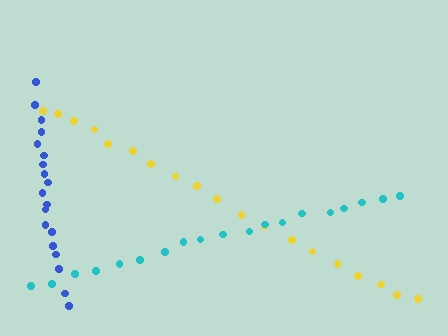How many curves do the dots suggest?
There are 3 distinct paths.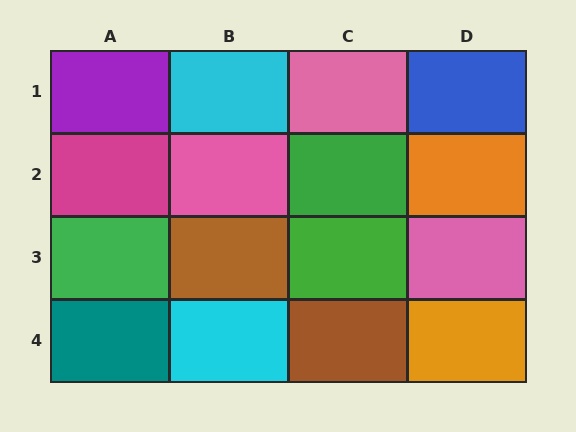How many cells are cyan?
2 cells are cyan.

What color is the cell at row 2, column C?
Green.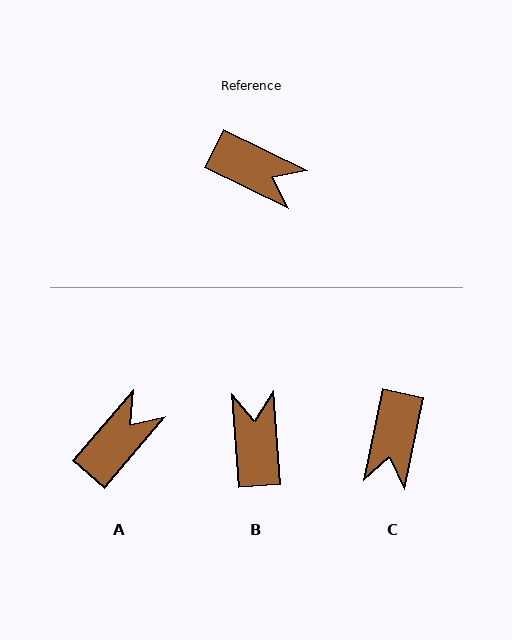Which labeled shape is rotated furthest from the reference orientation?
B, about 120 degrees away.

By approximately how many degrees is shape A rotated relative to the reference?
Approximately 75 degrees counter-clockwise.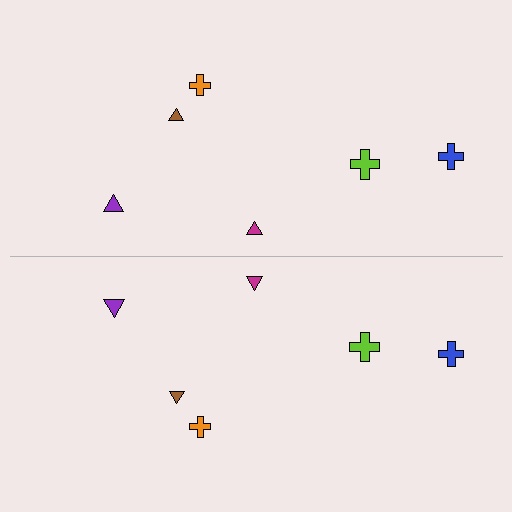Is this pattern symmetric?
Yes, this pattern has bilateral (reflection) symmetry.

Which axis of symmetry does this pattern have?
The pattern has a horizontal axis of symmetry running through the center of the image.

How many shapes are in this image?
There are 12 shapes in this image.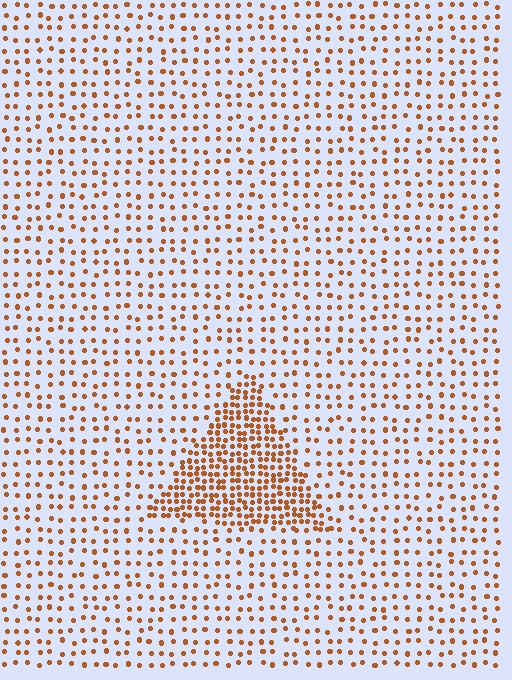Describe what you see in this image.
The image contains small brown elements arranged at two different densities. A triangle-shaped region is visible where the elements are more densely packed than the surrounding area.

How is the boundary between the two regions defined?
The boundary is defined by a change in element density (approximately 2.6x ratio). All elements are the same color, size, and shape.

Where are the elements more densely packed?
The elements are more densely packed inside the triangle boundary.